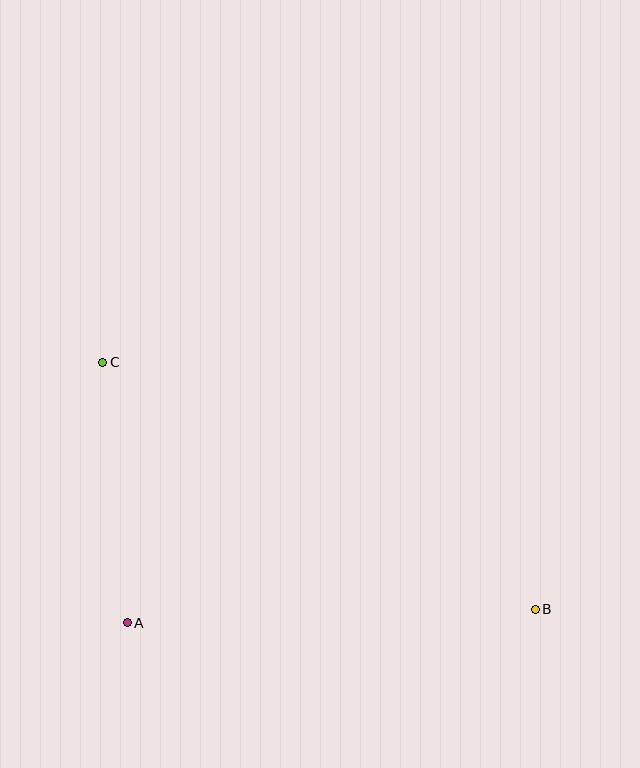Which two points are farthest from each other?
Points B and C are farthest from each other.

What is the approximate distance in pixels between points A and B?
The distance between A and B is approximately 408 pixels.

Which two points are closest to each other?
Points A and C are closest to each other.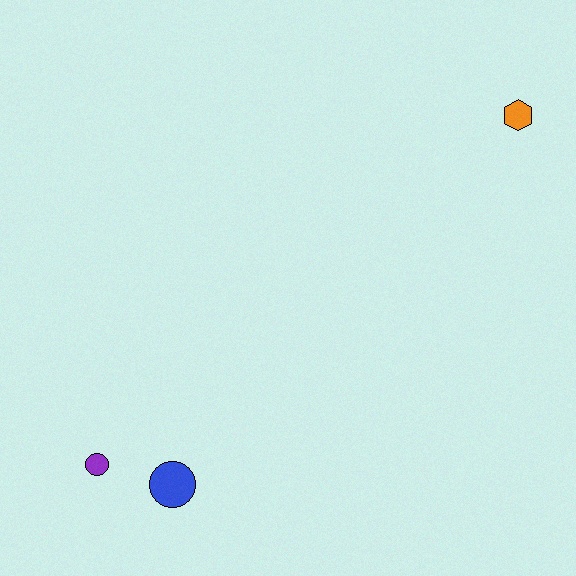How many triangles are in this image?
There are no triangles.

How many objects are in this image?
There are 3 objects.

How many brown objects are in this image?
There are no brown objects.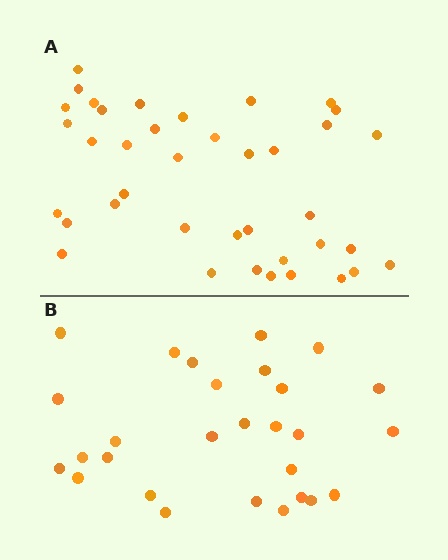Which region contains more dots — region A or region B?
Region A (the top region) has more dots.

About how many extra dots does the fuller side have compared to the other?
Region A has roughly 12 or so more dots than region B.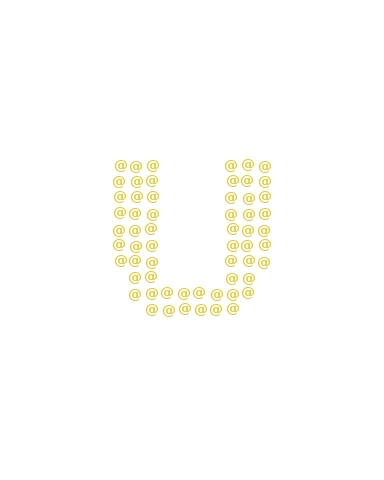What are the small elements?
The small elements are at signs.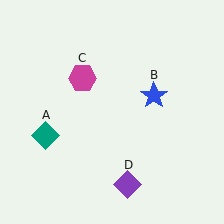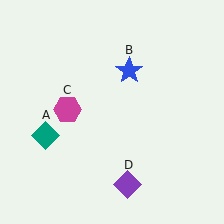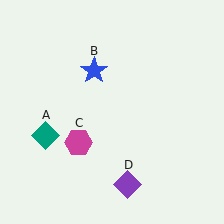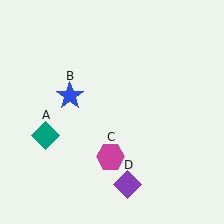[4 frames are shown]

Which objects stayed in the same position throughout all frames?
Teal diamond (object A) and purple diamond (object D) remained stationary.